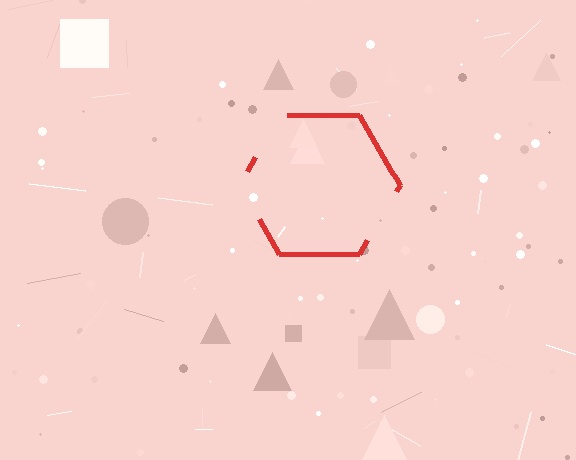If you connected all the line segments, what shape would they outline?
They would outline a hexagon.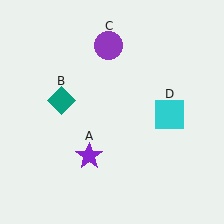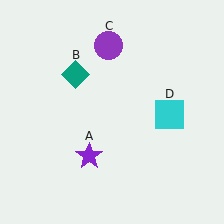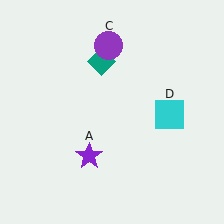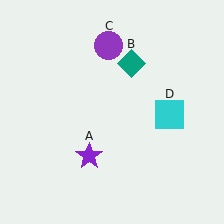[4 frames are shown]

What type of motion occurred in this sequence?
The teal diamond (object B) rotated clockwise around the center of the scene.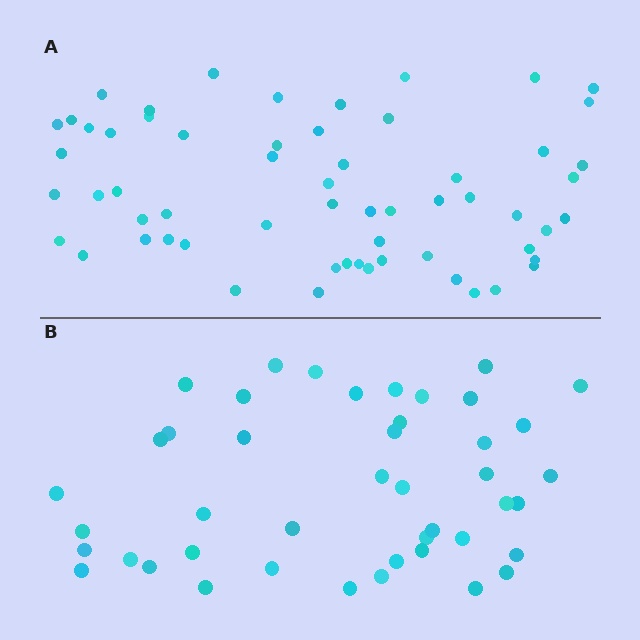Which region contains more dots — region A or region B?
Region A (the top region) has more dots.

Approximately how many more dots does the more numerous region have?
Region A has approximately 15 more dots than region B.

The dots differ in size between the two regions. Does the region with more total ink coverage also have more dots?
No. Region B has more total ink coverage because its dots are larger, but region A actually contains more individual dots. Total area can be misleading — the number of items is what matters here.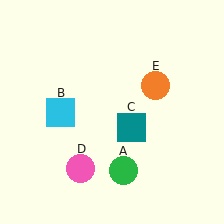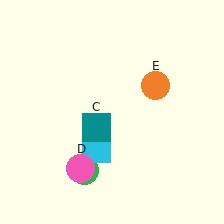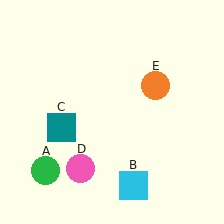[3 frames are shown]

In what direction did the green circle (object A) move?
The green circle (object A) moved left.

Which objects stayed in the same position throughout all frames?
Pink circle (object D) and orange circle (object E) remained stationary.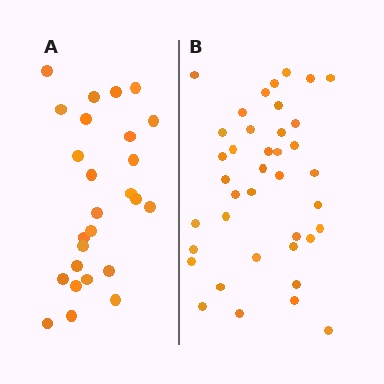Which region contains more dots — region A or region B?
Region B (the right region) has more dots.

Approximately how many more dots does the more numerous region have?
Region B has approximately 15 more dots than region A.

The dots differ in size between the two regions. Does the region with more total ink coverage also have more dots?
No. Region A has more total ink coverage because its dots are larger, but region B actually contains more individual dots. Total area can be misleading — the number of items is what matters here.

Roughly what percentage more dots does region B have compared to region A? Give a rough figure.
About 50% more.